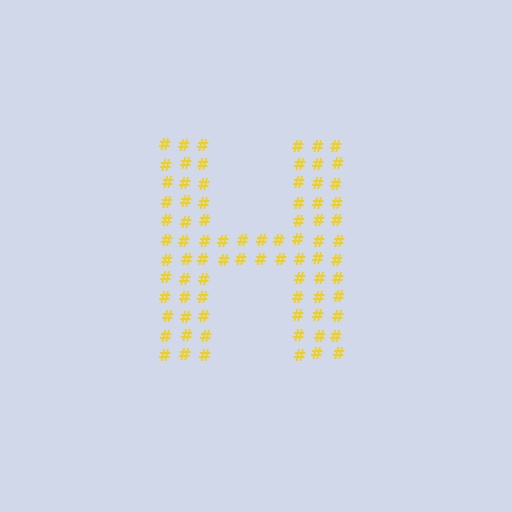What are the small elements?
The small elements are hash symbols.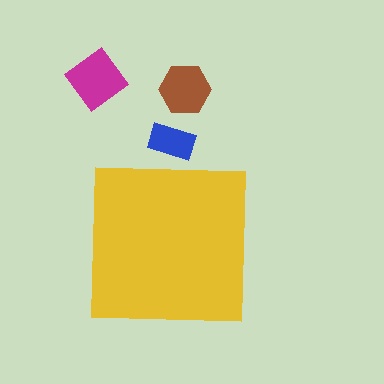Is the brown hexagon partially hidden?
No, the brown hexagon is fully visible.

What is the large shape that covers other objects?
A yellow square.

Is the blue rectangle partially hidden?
Yes, the blue rectangle is partially hidden behind the yellow square.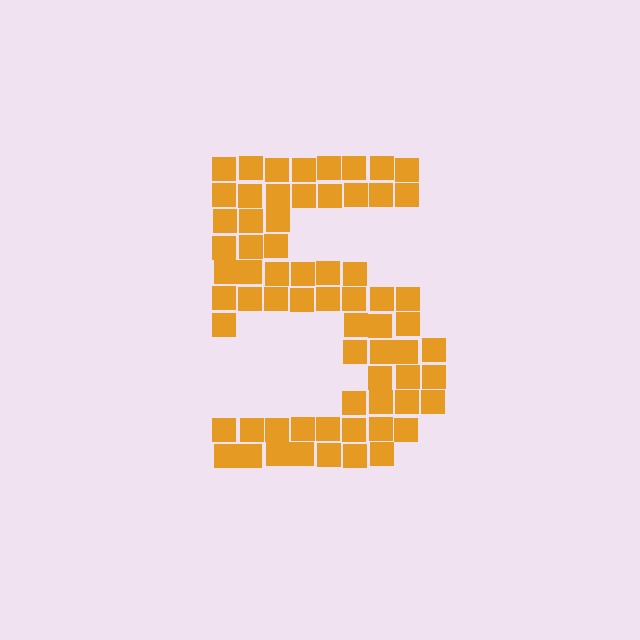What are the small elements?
The small elements are squares.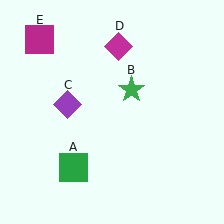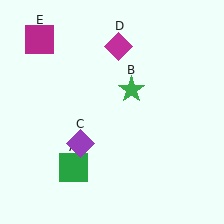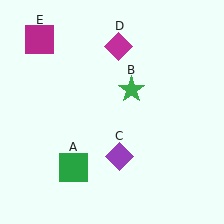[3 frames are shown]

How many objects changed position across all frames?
1 object changed position: purple diamond (object C).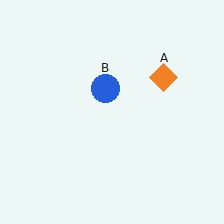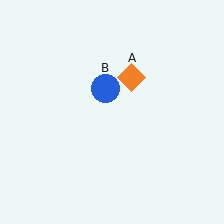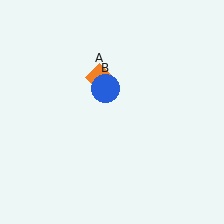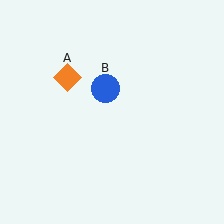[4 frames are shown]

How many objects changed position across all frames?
1 object changed position: orange diamond (object A).